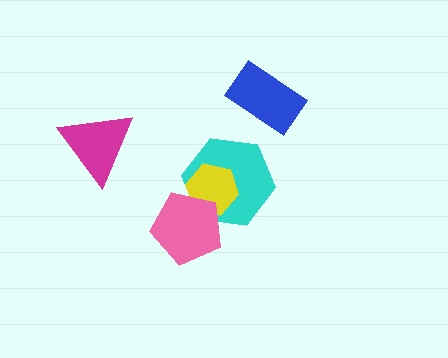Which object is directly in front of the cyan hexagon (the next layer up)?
The yellow hexagon is directly in front of the cyan hexagon.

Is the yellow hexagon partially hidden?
Yes, it is partially covered by another shape.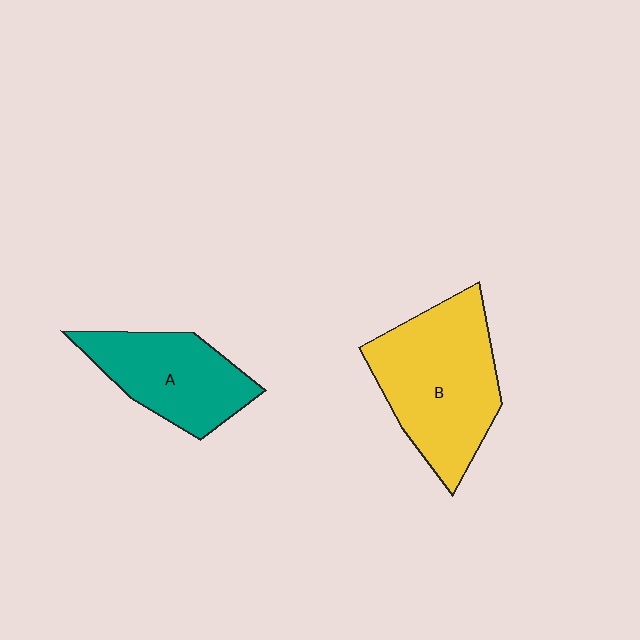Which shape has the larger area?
Shape B (yellow).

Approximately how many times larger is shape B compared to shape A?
Approximately 1.4 times.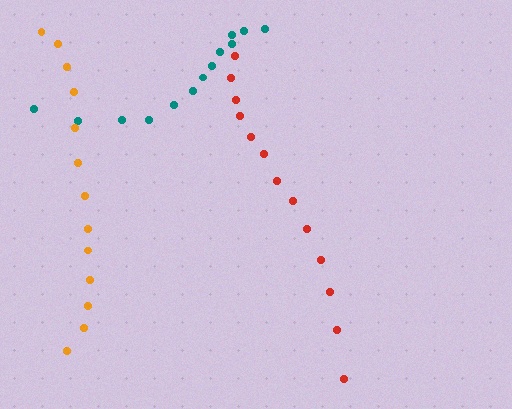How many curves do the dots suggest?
There are 3 distinct paths.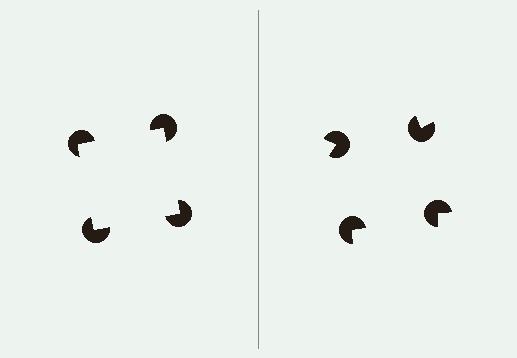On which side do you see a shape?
An illusory square appears on the left side. On the right side the wedge cuts are rotated, so no coherent shape forms.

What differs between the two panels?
The pac-man discs are positioned identically on both sides; only the wedge orientations differ. On the left they align to a square; on the right they are misaligned.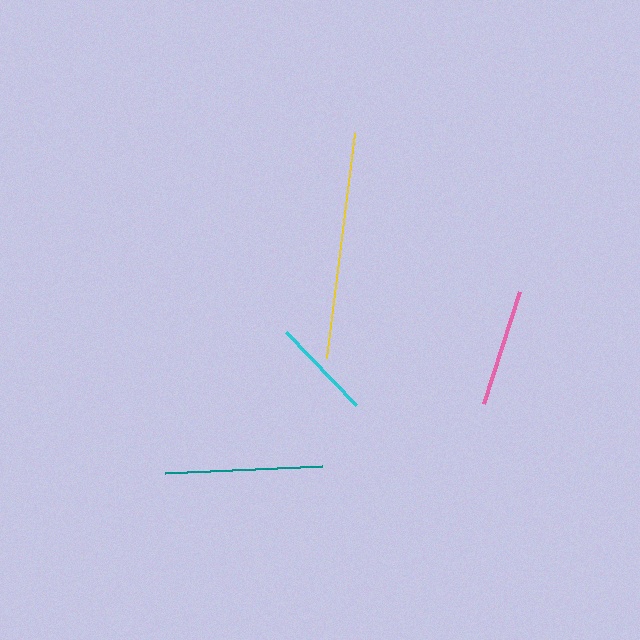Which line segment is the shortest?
The cyan line is the shortest at approximately 101 pixels.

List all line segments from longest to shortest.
From longest to shortest: yellow, teal, pink, cyan.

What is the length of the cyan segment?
The cyan segment is approximately 101 pixels long.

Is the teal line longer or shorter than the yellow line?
The yellow line is longer than the teal line.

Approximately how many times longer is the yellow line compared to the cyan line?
The yellow line is approximately 2.3 times the length of the cyan line.